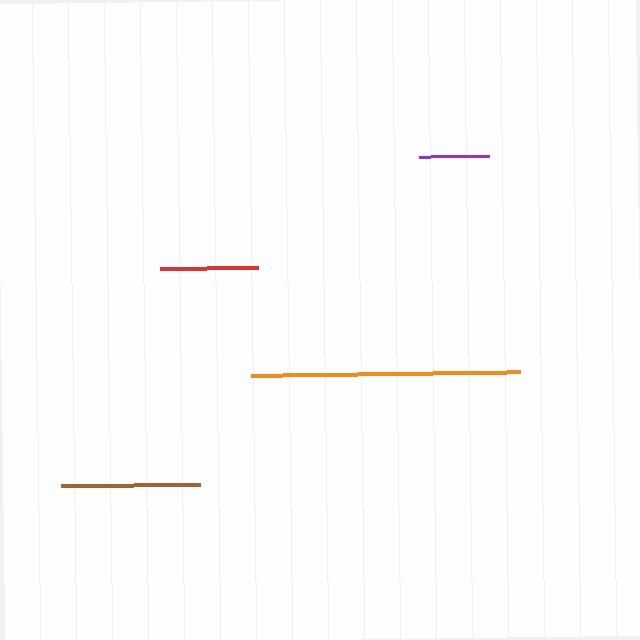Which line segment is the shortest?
The purple line is the shortest at approximately 70 pixels.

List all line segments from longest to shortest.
From longest to shortest: orange, brown, red, purple.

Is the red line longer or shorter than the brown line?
The brown line is longer than the red line.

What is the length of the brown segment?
The brown segment is approximately 139 pixels long.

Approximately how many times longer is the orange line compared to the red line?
The orange line is approximately 2.7 times the length of the red line.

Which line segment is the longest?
The orange line is the longest at approximately 270 pixels.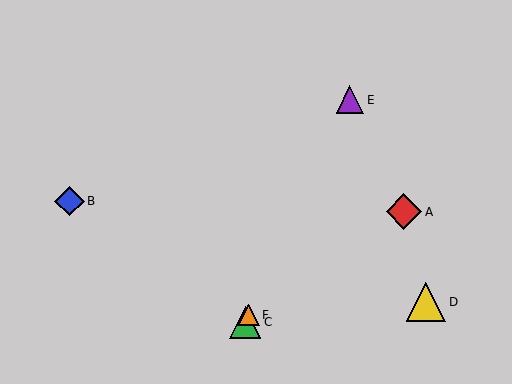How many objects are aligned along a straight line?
3 objects (C, E, F) are aligned along a straight line.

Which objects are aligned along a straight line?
Objects C, E, F are aligned along a straight line.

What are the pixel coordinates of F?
Object F is at (249, 315).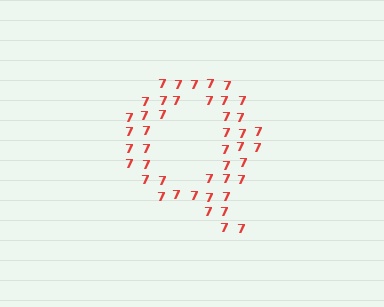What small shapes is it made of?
It is made of small digit 7's.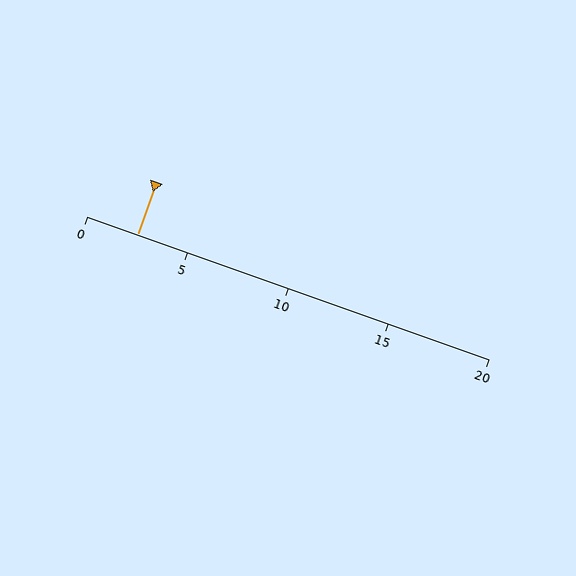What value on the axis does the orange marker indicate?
The marker indicates approximately 2.5.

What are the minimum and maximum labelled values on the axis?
The axis runs from 0 to 20.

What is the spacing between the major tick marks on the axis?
The major ticks are spaced 5 apart.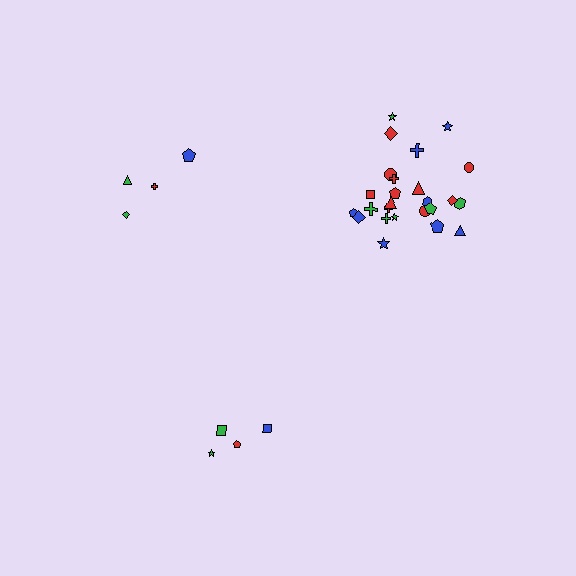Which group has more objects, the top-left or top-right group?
The top-right group.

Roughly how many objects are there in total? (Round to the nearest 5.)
Roughly 35 objects in total.